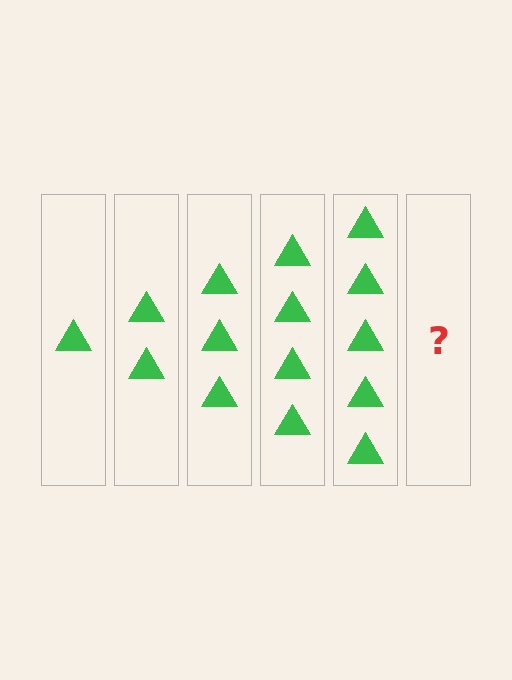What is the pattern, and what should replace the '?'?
The pattern is that each step adds one more triangle. The '?' should be 6 triangles.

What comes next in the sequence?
The next element should be 6 triangles.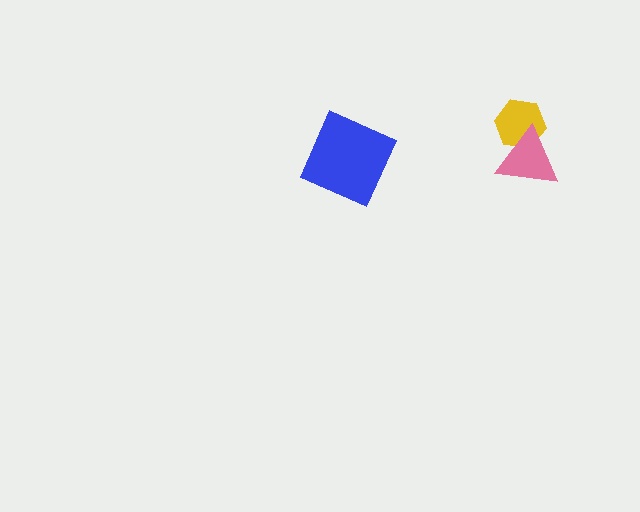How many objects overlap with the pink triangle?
1 object overlaps with the pink triangle.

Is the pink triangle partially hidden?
No, no other shape covers it.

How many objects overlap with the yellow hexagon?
1 object overlaps with the yellow hexagon.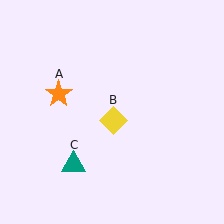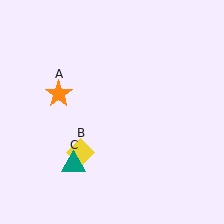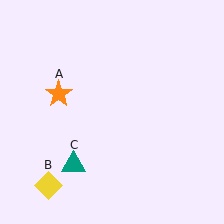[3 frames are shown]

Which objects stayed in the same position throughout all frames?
Orange star (object A) and teal triangle (object C) remained stationary.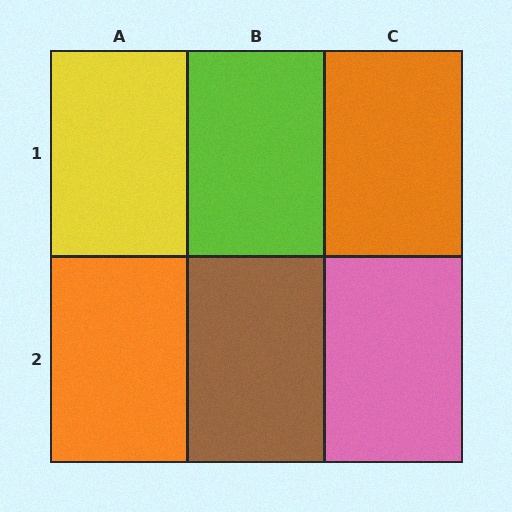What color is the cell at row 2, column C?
Pink.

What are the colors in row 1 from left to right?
Yellow, lime, orange.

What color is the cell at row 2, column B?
Brown.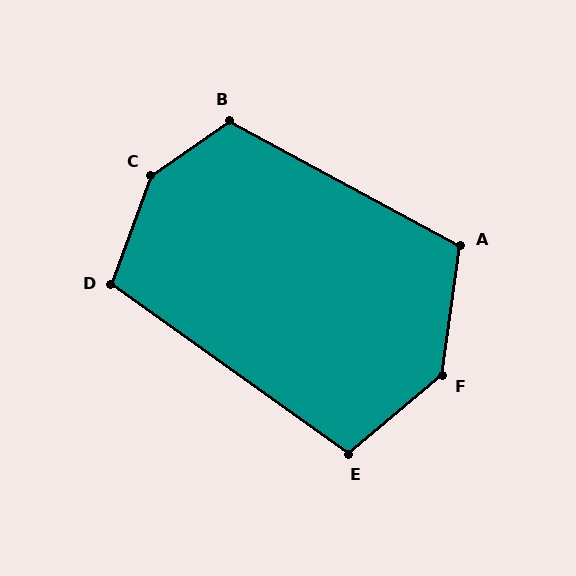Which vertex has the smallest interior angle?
E, at approximately 104 degrees.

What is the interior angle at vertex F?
Approximately 138 degrees (obtuse).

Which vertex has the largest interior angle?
C, at approximately 145 degrees.